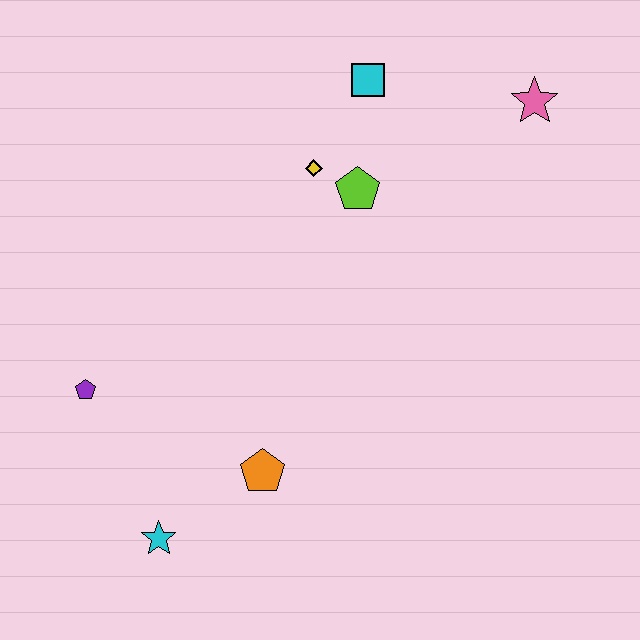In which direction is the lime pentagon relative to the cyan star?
The lime pentagon is above the cyan star.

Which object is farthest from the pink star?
The cyan star is farthest from the pink star.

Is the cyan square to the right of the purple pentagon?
Yes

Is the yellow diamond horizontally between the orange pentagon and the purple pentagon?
No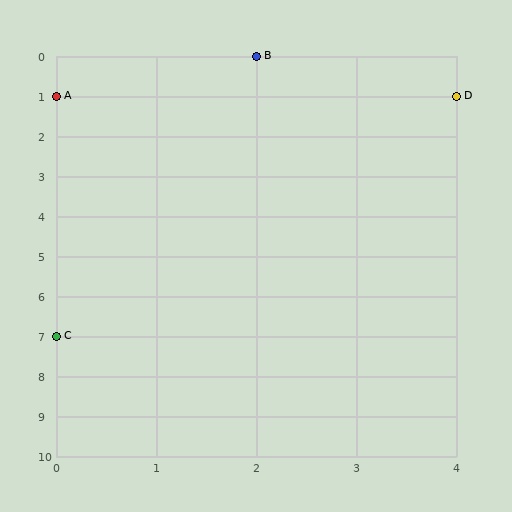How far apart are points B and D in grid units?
Points B and D are 2 columns and 1 row apart (about 2.2 grid units diagonally).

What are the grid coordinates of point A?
Point A is at grid coordinates (0, 1).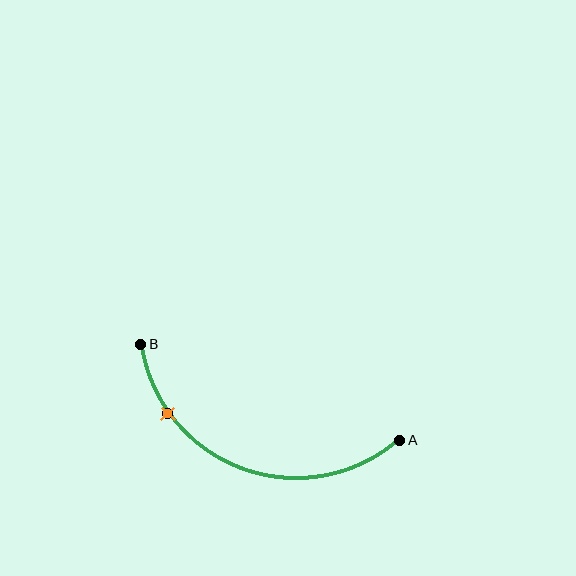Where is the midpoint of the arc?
The arc midpoint is the point on the curve farthest from the straight line joining A and B. It sits below that line.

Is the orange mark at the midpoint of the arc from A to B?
No. The orange mark lies on the arc but is closer to endpoint B. The arc midpoint would be at the point on the curve equidistant along the arc from both A and B.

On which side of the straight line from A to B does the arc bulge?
The arc bulges below the straight line connecting A and B.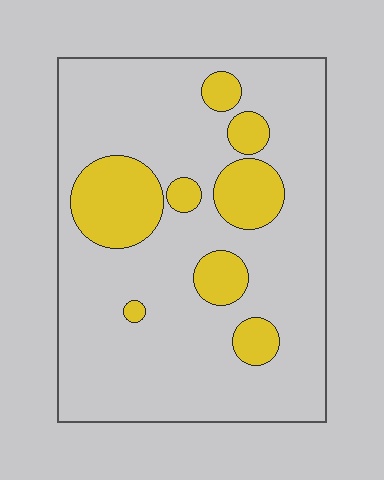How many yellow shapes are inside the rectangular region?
8.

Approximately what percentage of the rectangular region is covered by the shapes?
Approximately 20%.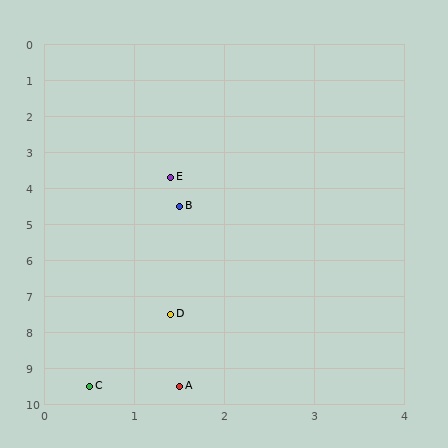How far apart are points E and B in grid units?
Points E and B are about 0.8 grid units apart.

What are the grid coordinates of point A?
Point A is at approximately (1.5, 9.5).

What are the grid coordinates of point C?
Point C is at approximately (0.5, 9.5).